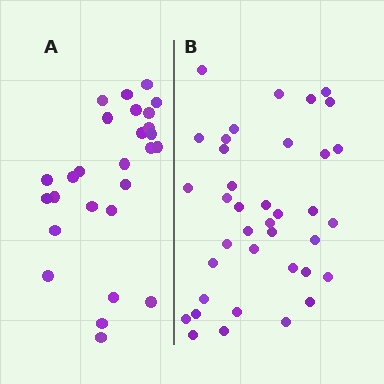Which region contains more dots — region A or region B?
Region B (the right region) has more dots.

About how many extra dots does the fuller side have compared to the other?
Region B has roughly 12 or so more dots than region A.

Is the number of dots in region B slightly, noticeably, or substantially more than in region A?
Region B has noticeably more, but not dramatically so. The ratio is roughly 1.4 to 1.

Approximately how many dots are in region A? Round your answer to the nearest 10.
About 30 dots. (The exact count is 27, which rounds to 30.)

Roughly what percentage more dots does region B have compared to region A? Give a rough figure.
About 40% more.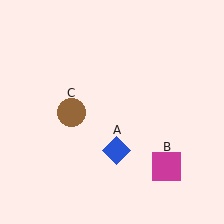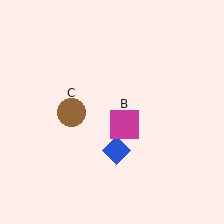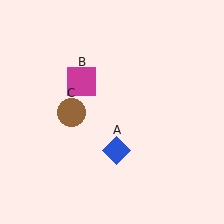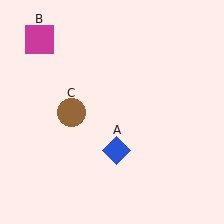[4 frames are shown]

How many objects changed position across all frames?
1 object changed position: magenta square (object B).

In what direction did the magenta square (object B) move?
The magenta square (object B) moved up and to the left.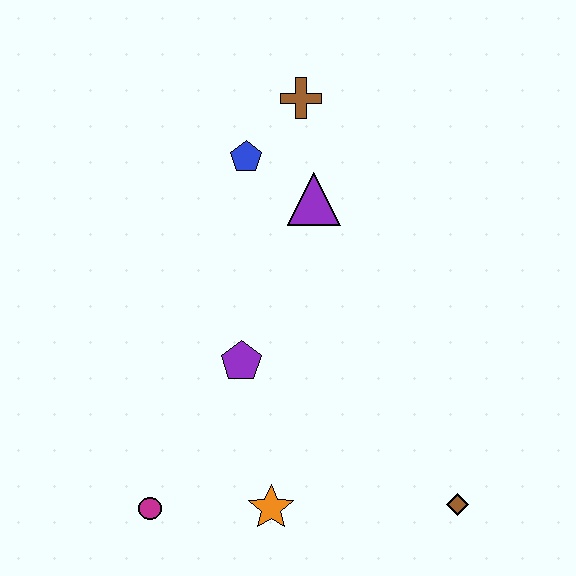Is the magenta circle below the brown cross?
Yes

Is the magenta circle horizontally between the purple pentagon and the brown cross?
No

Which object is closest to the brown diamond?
The orange star is closest to the brown diamond.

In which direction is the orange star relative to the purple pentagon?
The orange star is below the purple pentagon.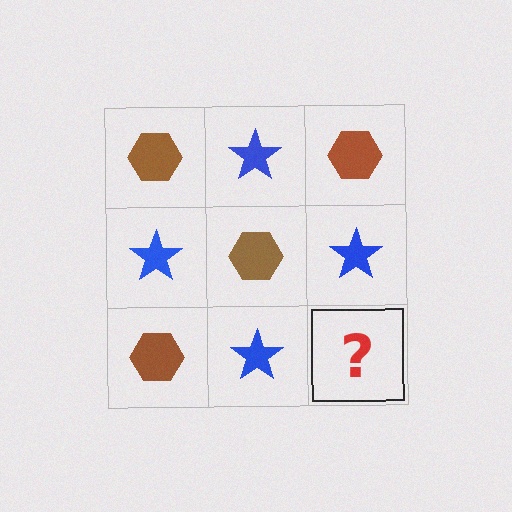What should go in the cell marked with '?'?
The missing cell should contain a brown hexagon.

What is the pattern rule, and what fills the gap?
The rule is that it alternates brown hexagon and blue star in a checkerboard pattern. The gap should be filled with a brown hexagon.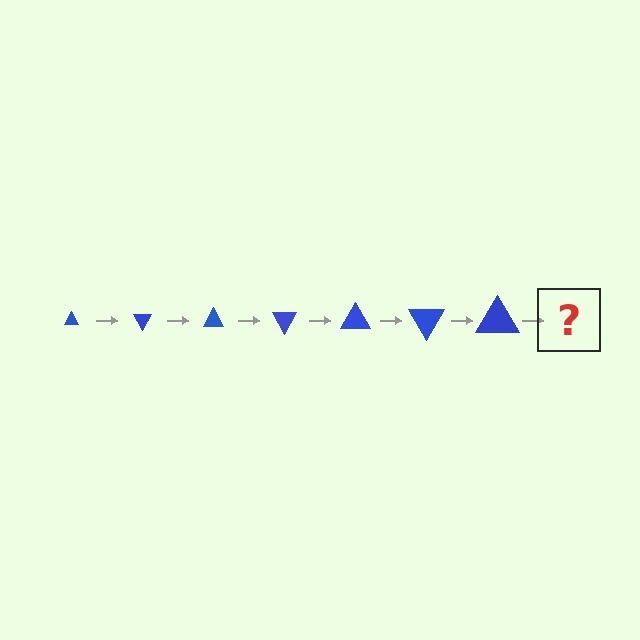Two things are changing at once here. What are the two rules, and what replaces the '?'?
The two rules are that the triangle grows larger each step and it rotates 60 degrees each step. The '?' should be a triangle, larger than the previous one and rotated 420 degrees from the start.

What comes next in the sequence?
The next element should be a triangle, larger than the previous one and rotated 420 degrees from the start.